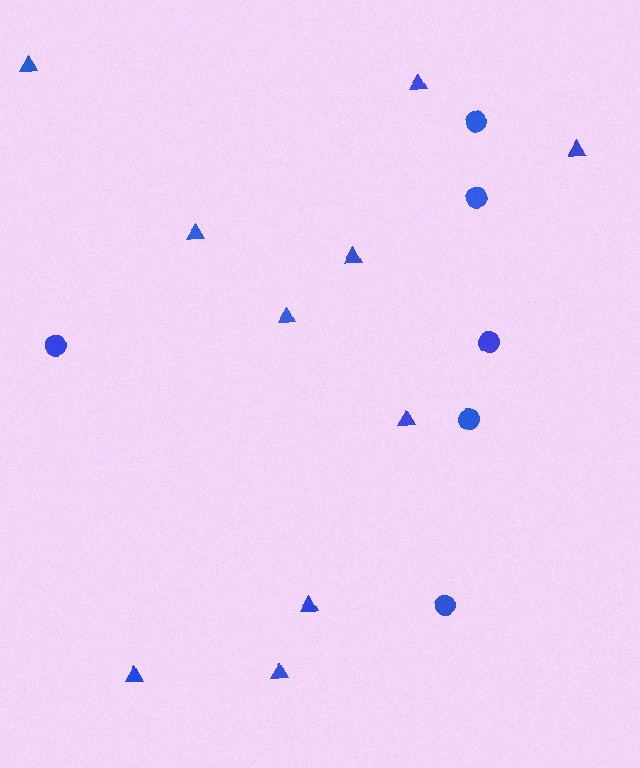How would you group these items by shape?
There are 2 groups: one group of triangles (10) and one group of circles (6).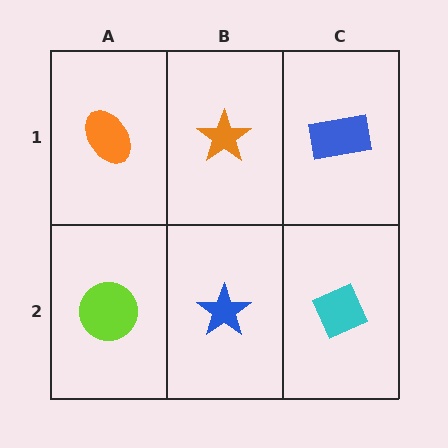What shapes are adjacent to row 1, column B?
A blue star (row 2, column B), an orange ellipse (row 1, column A), a blue rectangle (row 1, column C).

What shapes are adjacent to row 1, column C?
A cyan diamond (row 2, column C), an orange star (row 1, column B).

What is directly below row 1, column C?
A cyan diamond.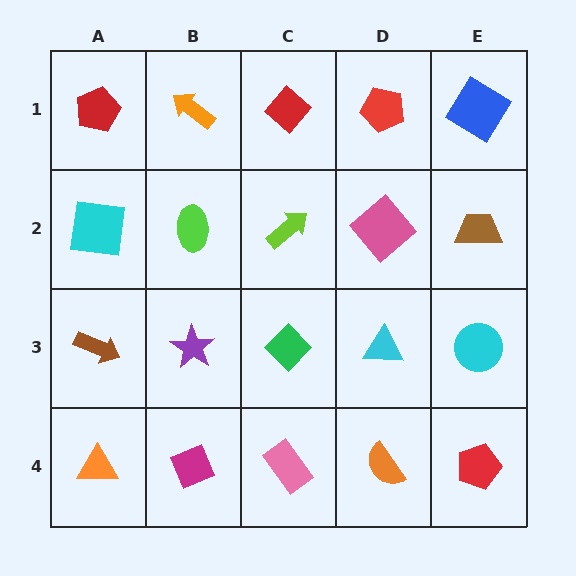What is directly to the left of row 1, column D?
A red diamond.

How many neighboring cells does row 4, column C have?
3.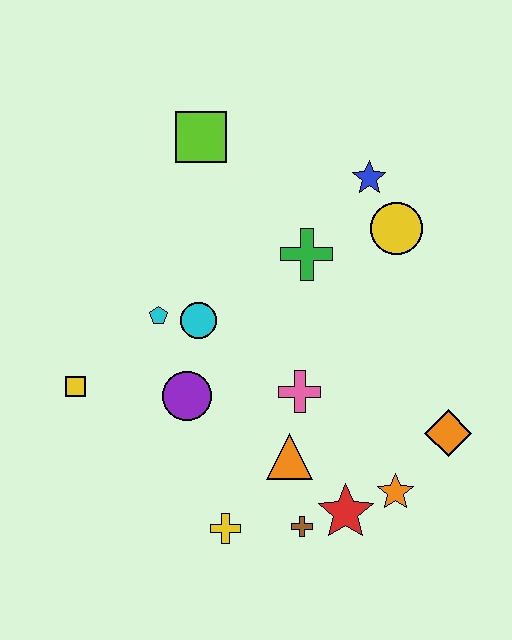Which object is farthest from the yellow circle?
The yellow square is farthest from the yellow circle.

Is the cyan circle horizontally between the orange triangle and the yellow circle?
No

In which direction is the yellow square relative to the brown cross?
The yellow square is to the left of the brown cross.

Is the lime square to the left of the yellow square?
No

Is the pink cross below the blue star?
Yes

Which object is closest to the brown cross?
The red star is closest to the brown cross.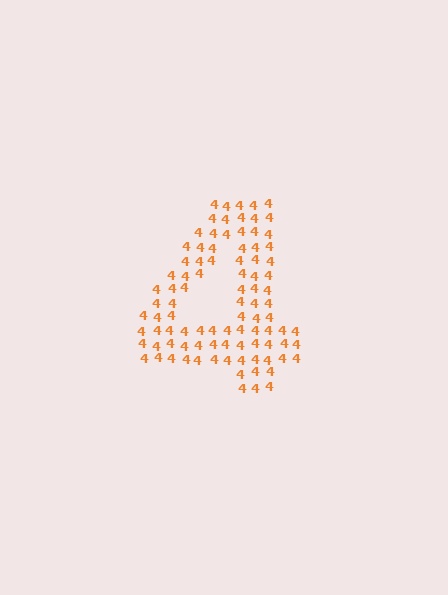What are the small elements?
The small elements are digit 4's.